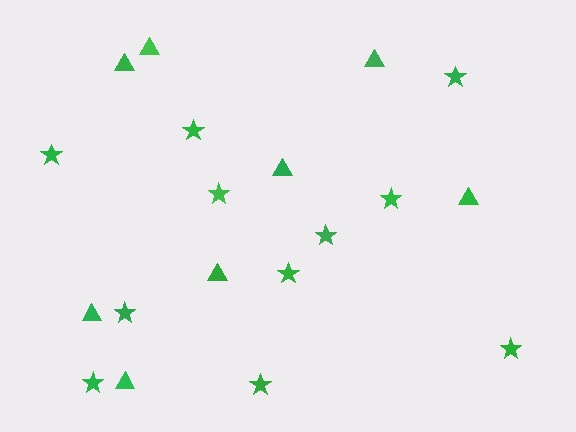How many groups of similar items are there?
There are 2 groups: one group of triangles (8) and one group of stars (11).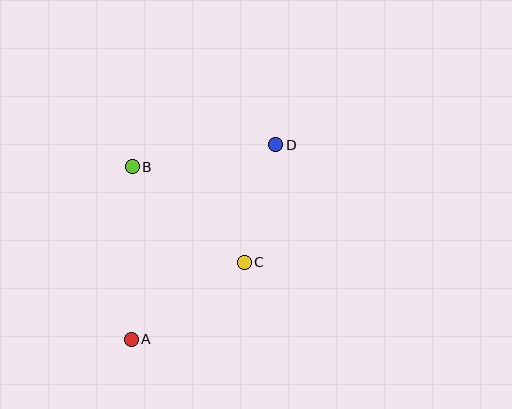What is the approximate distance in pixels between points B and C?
The distance between B and C is approximately 147 pixels.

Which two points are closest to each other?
Points C and D are closest to each other.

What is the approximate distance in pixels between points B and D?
The distance between B and D is approximately 146 pixels.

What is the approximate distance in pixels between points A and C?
The distance between A and C is approximately 137 pixels.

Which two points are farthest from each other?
Points A and D are farthest from each other.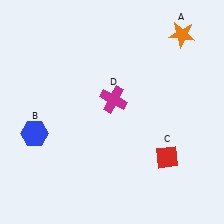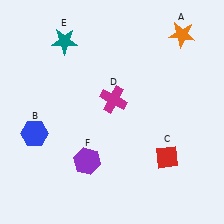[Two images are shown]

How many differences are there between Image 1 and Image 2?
There are 2 differences between the two images.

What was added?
A teal star (E), a purple hexagon (F) were added in Image 2.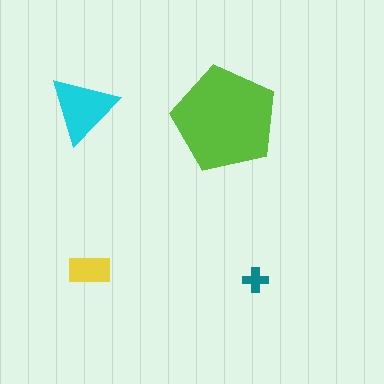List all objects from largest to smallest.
The lime pentagon, the cyan triangle, the yellow rectangle, the teal cross.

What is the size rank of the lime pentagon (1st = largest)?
1st.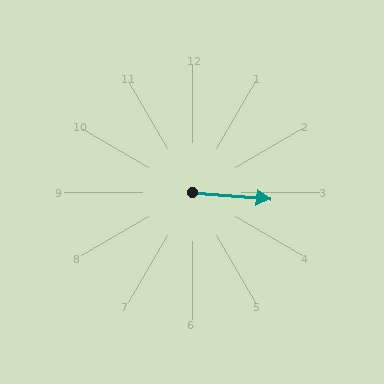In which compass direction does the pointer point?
East.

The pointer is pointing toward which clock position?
Roughly 3 o'clock.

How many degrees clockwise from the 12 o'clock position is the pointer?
Approximately 95 degrees.